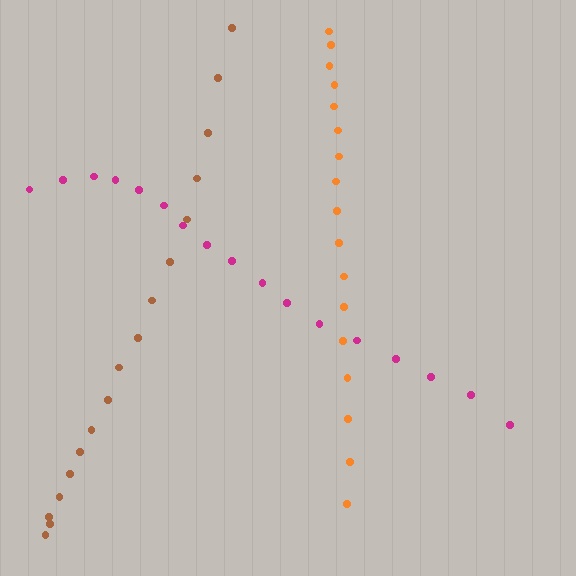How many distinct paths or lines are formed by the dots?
There are 3 distinct paths.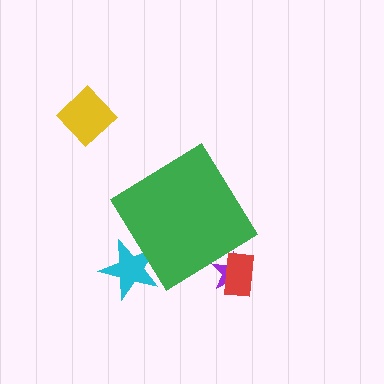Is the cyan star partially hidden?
Yes, the cyan star is partially hidden behind the green diamond.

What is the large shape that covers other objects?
A green diamond.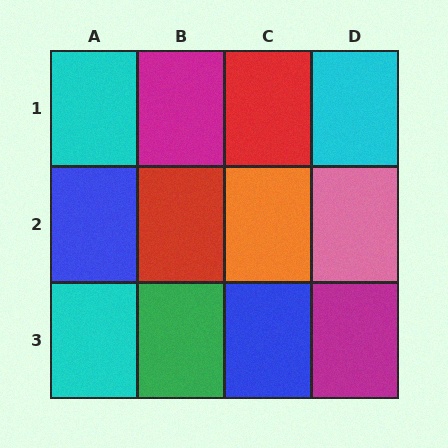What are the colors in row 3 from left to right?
Cyan, green, blue, magenta.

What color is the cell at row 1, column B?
Magenta.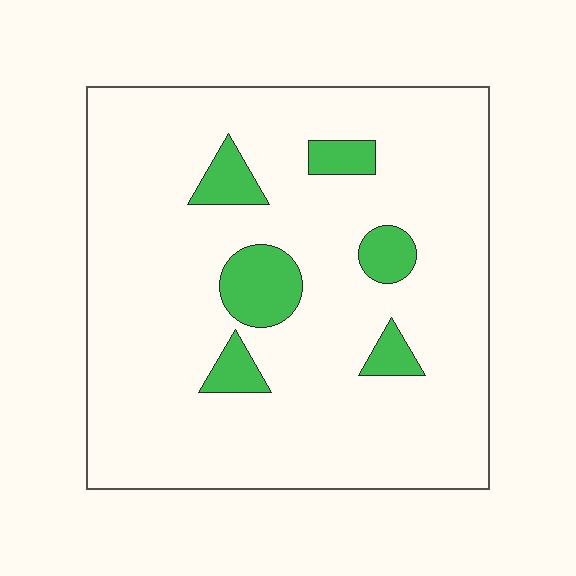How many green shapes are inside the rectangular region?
6.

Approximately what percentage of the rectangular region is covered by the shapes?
Approximately 10%.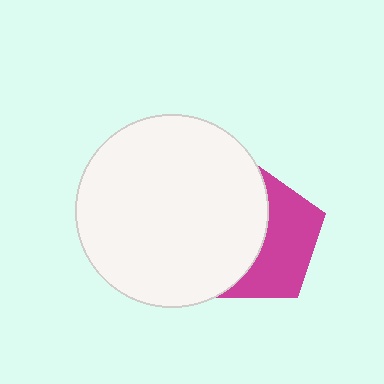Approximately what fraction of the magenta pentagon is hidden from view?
Roughly 54% of the magenta pentagon is hidden behind the white circle.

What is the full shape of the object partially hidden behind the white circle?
The partially hidden object is a magenta pentagon.